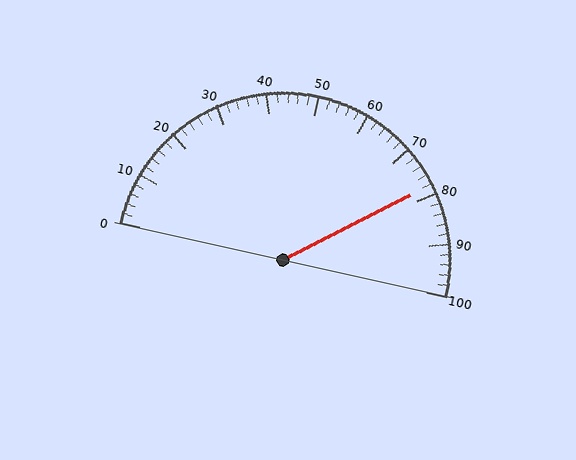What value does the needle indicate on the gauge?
The needle indicates approximately 78.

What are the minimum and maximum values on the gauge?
The gauge ranges from 0 to 100.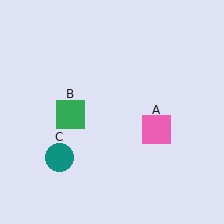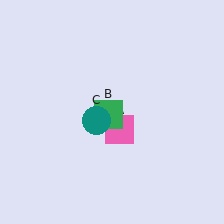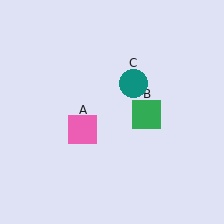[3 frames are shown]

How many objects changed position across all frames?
3 objects changed position: pink square (object A), green square (object B), teal circle (object C).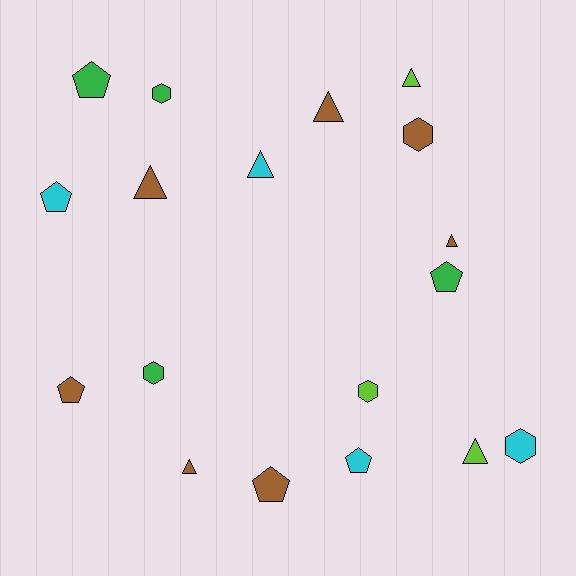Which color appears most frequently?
Brown, with 7 objects.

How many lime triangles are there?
There are 2 lime triangles.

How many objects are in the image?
There are 18 objects.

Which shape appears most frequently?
Triangle, with 7 objects.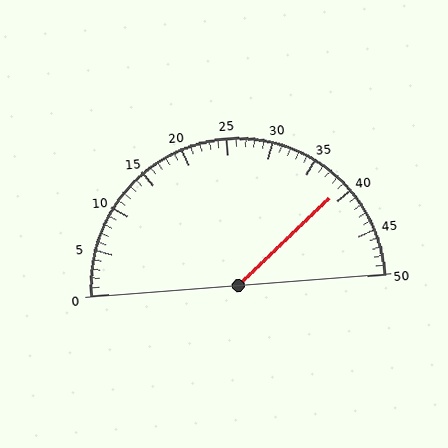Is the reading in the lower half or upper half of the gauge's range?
The reading is in the upper half of the range (0 to 50).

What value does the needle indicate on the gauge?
The needle indicates approximately 39.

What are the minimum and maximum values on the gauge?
The gauge ranges from 0 to 50.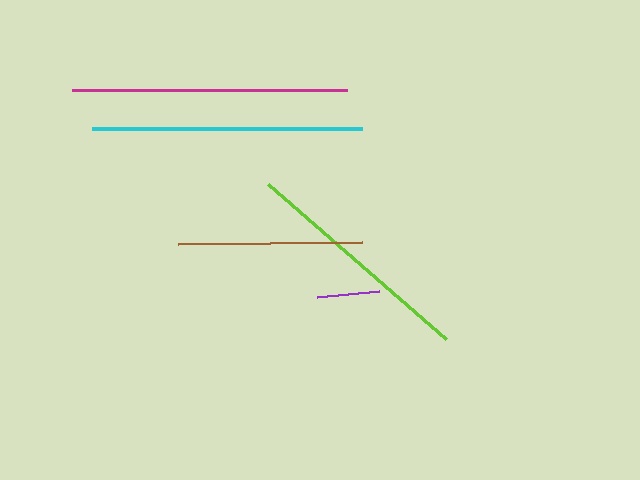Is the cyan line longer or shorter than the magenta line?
The magenta line is longer than the cyan line.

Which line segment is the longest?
The magenta line is the longest at approximately 276 pixels.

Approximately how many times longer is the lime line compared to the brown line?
The lime line is approximately 1.3 times the length of the brown line.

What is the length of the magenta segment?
The magenta segment is approximately 276 pixels long.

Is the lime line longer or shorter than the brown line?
The lime line is longer than the brown line.